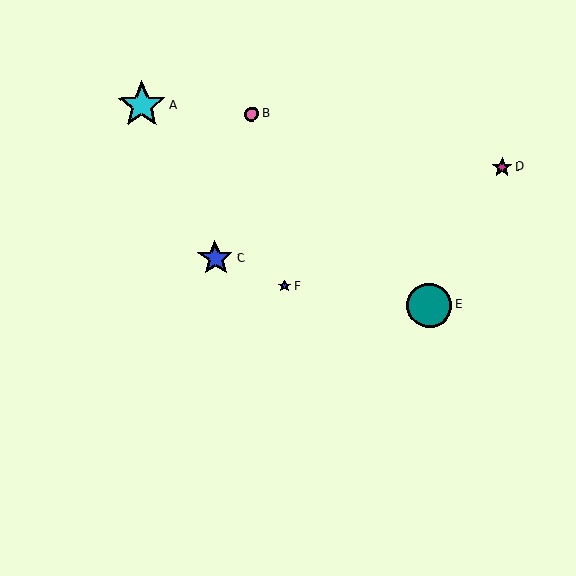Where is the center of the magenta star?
The center of the magenta star is at (502, 167).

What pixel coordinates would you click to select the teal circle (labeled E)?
Click at (430, 305) to select the teal circle E.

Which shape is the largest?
The cyan star (labeled A) is the largest.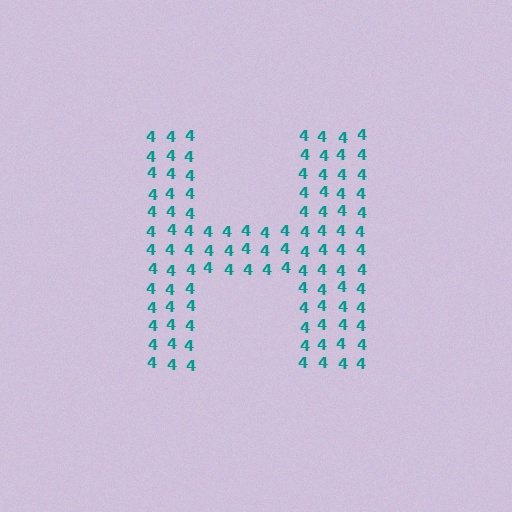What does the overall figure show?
The overall figure shows the letter H.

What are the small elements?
The small elements are digit 4's.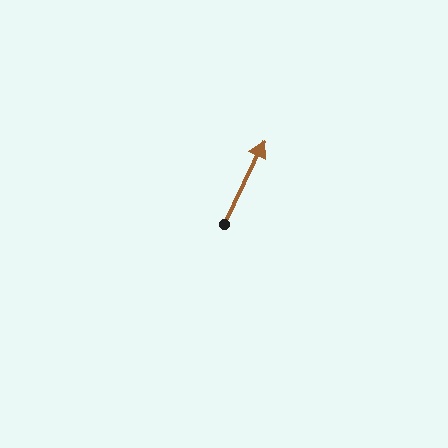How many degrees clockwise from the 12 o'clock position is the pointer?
Approximately 26 degrees.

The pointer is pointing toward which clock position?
Roughly 1 o'clock.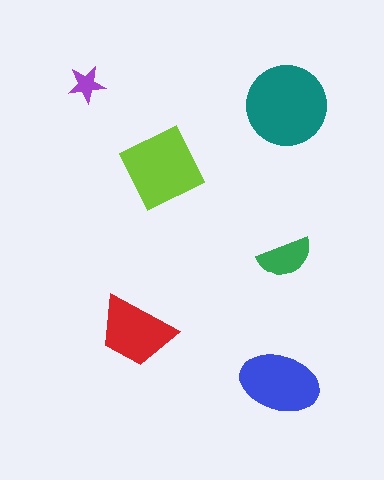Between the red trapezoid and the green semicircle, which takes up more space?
The red trapezoid.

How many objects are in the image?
There are 6 objects in the image.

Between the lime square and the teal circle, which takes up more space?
The teal circle.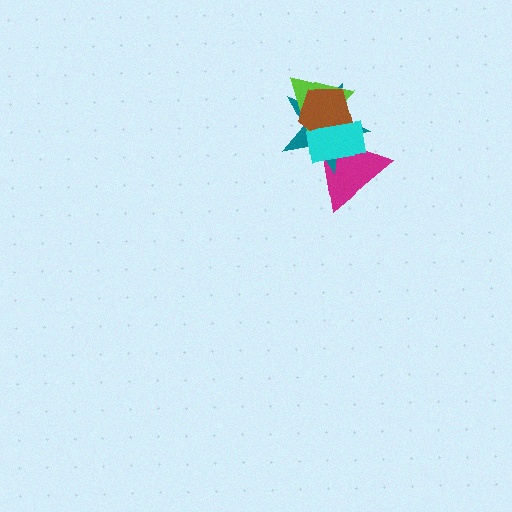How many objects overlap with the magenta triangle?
4 objects overlap with the magenta triangle.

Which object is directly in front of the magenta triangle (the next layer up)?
The teal star is directly in front of the magenta triangle.